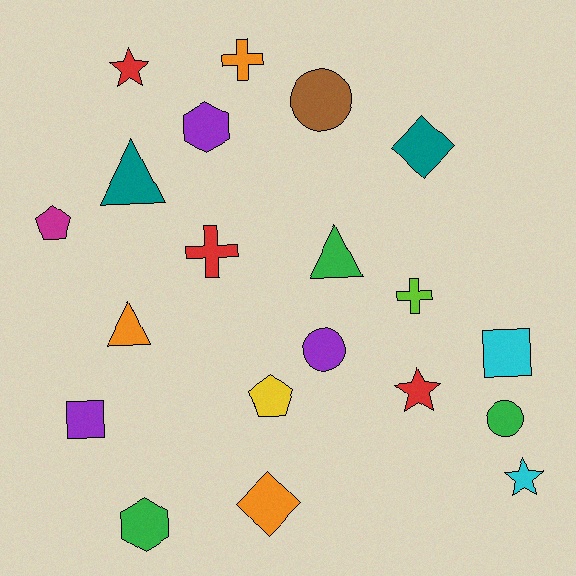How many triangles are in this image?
There are 3 triangles.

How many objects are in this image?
There are 20 objects.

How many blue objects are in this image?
There are no blue objects.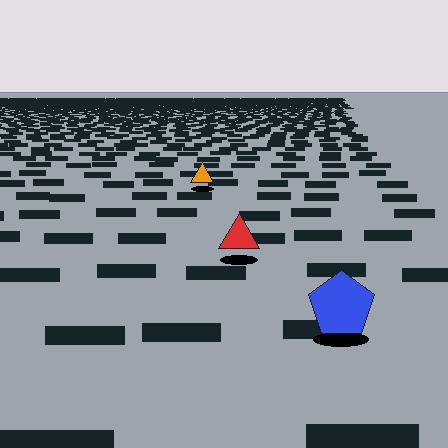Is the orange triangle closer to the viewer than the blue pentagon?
No. The blue pentagon is closer — you can tell from the texture gradient: the ground texture is coarser near it.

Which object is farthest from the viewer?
The orange triangle is farthest from the viewer. It appears smaller and the ground texture around it is denser.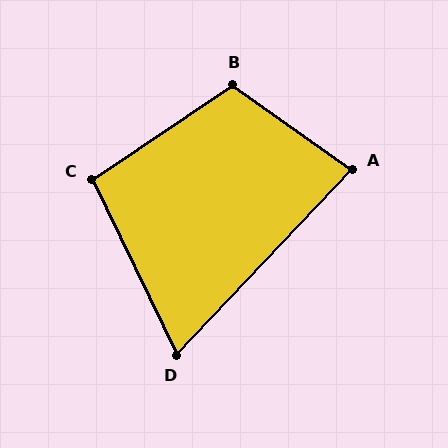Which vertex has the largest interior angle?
B, at approximately 111 degrees.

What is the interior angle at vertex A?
Approximately 82 degrees (acute).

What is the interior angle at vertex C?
Approximately 98 degrees (obtuse).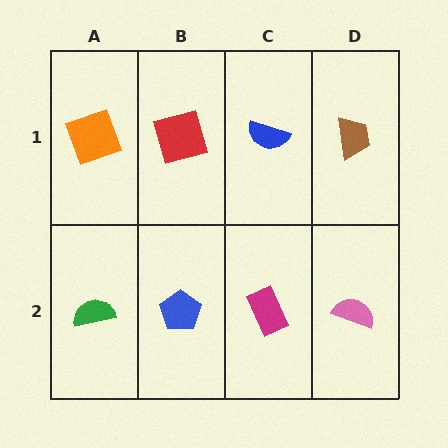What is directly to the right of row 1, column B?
A blue semicircle.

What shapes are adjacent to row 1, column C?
A magenta rectangle (row 2, column C), a red square (row 1, column B), a brown trapezoid (row 1, column D).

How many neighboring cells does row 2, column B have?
3.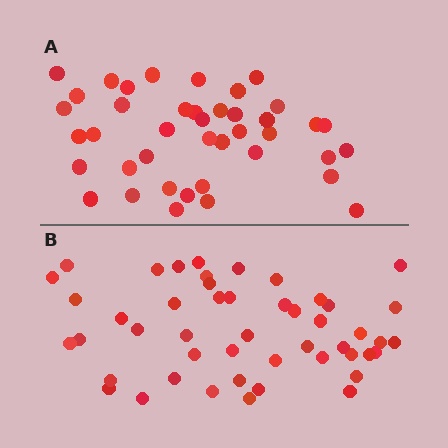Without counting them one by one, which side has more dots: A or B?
Region B (the bottom region) has more dots.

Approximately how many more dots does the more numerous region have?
Region B has roughly 8 or so more dots than region A.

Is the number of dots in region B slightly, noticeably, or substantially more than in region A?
Region B has only slightly more — the two regions are fairly close. The ratio is roughly 1.2 to 1.